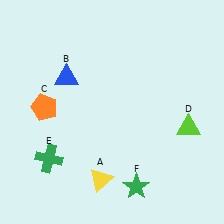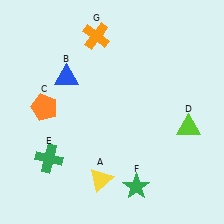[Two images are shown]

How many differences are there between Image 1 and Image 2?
There is 1 difference between the two images.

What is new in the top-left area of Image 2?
An orange cross (G) was added in the top-left area of Image 2.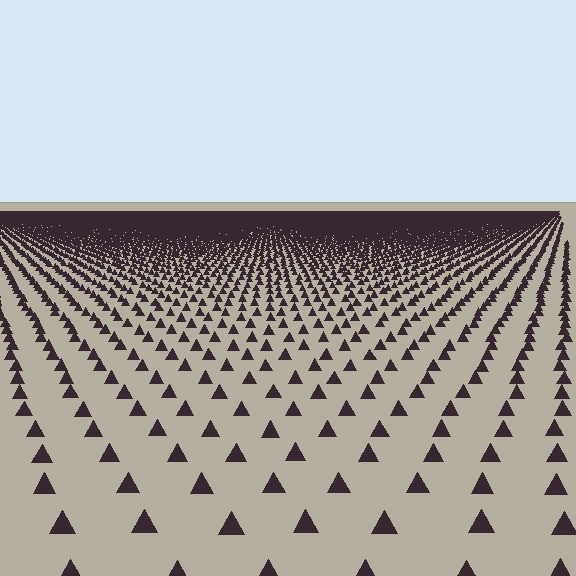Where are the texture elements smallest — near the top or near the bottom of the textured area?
Near the top.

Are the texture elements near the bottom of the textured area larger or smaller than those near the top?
Larger. Near the bottom, elements are closer to the viewer and appear at a bigger on-screen size.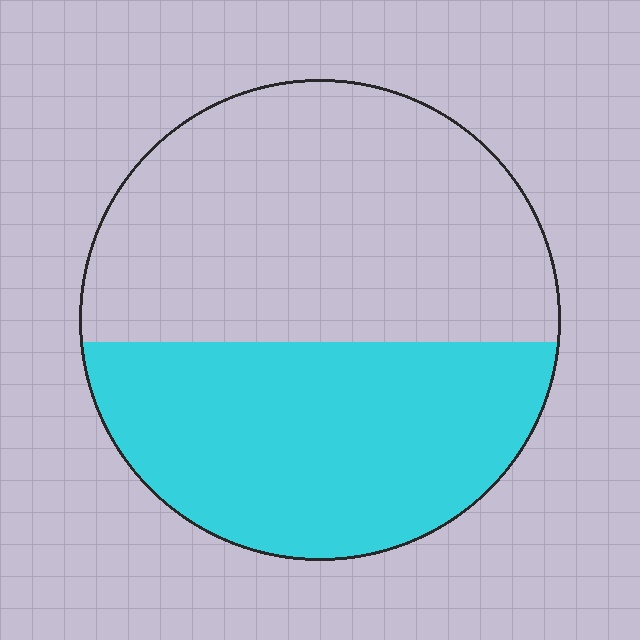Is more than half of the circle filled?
No.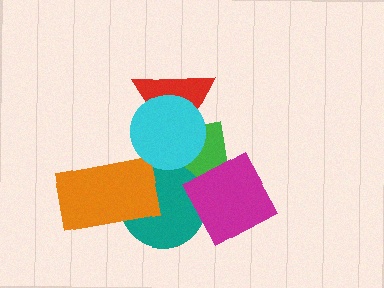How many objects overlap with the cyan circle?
3 objects overlap with the cyan circle.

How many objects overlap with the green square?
4 objects overlap with the green square.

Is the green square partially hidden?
Yes, it is partially covered by another shape.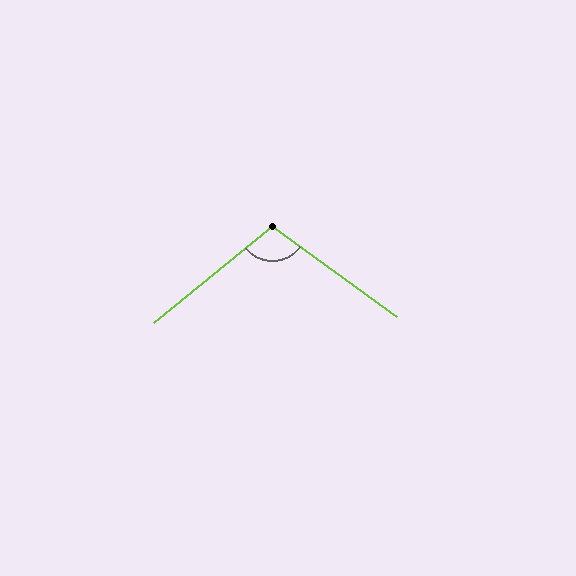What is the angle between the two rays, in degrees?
Approximately 105 degrees.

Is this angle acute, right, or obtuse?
It is obtuse.